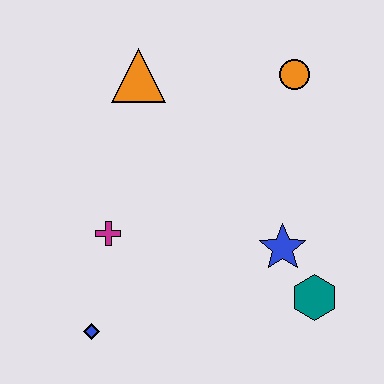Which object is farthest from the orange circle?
The blue diamond is farthest from the orange circle.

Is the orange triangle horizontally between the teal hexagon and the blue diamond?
Yes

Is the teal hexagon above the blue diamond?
Yes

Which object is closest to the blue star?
The teal hexagon is closest to the blue star.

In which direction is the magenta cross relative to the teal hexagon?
The magenta cross is to the left of the teal hexagon.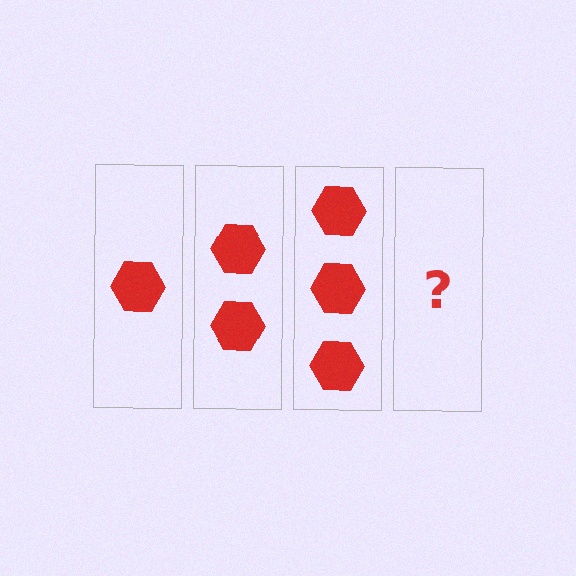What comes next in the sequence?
The next element should be 4 hexagons.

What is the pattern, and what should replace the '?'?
The pattern is that each step adds one more hexagon. The '?' should be 4 hexagons.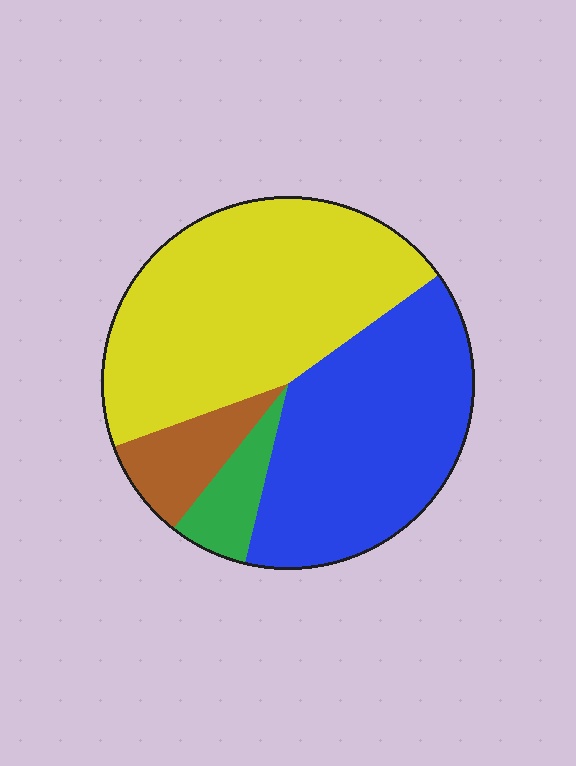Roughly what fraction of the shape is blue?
Blue covers roughly 40% of the shape.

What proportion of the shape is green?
Green takes up about one tenth (1/10) of the shape.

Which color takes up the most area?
Yellow, at roughly 45%.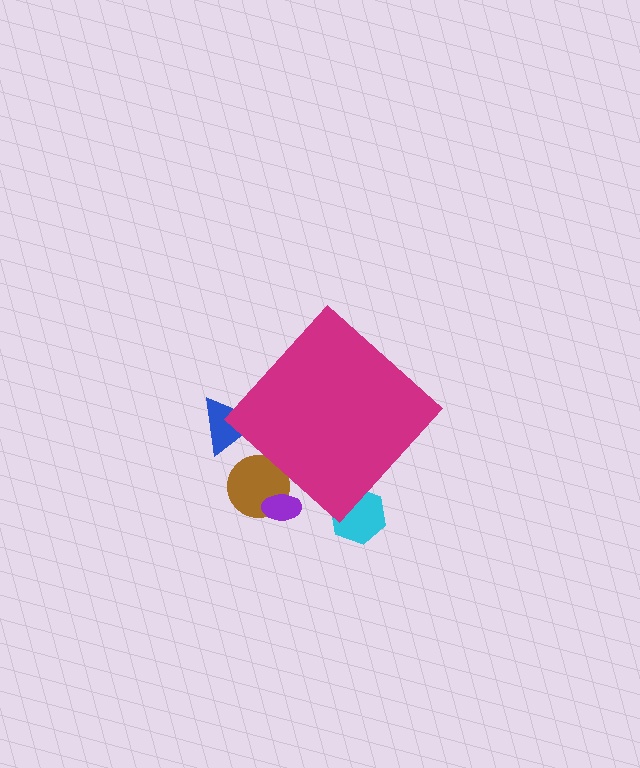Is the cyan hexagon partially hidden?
Yes, the cyan hexagon is partially hidden behind the magenta diamond.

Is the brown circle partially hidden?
Yes, the brown circle is partially hidden behind the magenta diamond.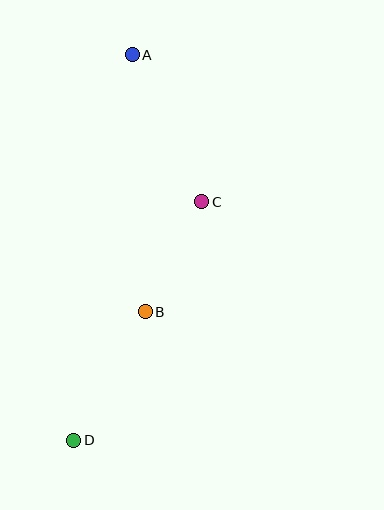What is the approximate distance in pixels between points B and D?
The distance between B and D is approximately 147 pixels.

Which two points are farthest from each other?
Points A and D are farthest from each other.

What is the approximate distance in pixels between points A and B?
The distance between A and B is approximately 257 pixels.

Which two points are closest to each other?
Points B and C are closest to each other.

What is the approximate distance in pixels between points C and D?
The distance between C and D is approximately 271 pixels.